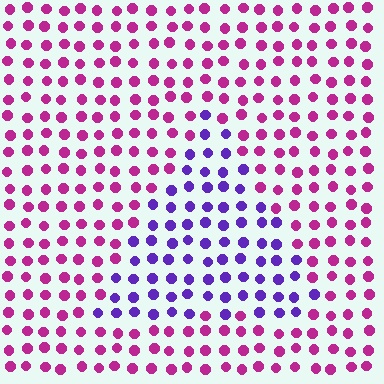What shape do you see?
I see a triangle.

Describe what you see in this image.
The image is filled with small magenta elements in a uniform arrangement. A triangle-shaped region is visible where the elements are tinted to a slightly different hue, forming a subtle color boundary.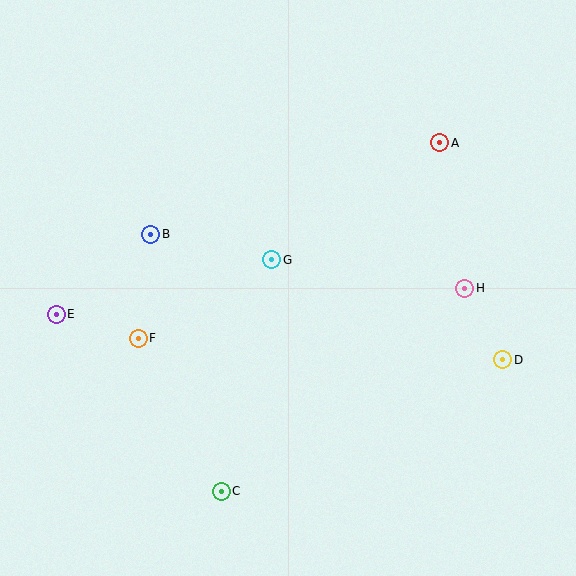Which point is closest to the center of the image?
Point G at (272, 260) is closest to the center.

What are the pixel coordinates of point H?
Point H is at (465, 288).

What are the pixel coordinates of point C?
Point C is at (221, 491).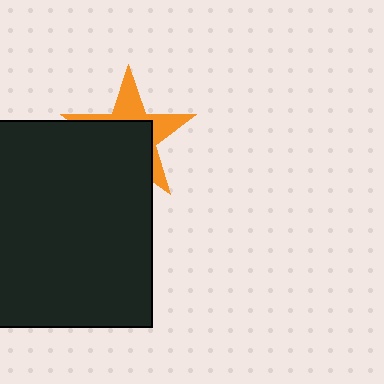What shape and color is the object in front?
The object in front is a black square.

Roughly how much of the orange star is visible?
A small part of it is visible (roughly 41%).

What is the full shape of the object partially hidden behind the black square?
The partially hidden object is an orange star.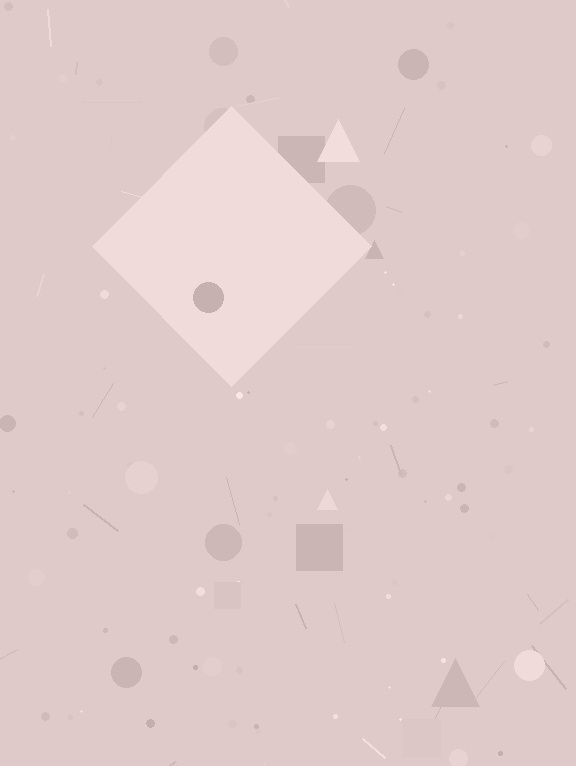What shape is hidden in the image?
A diamond is hidden in the image.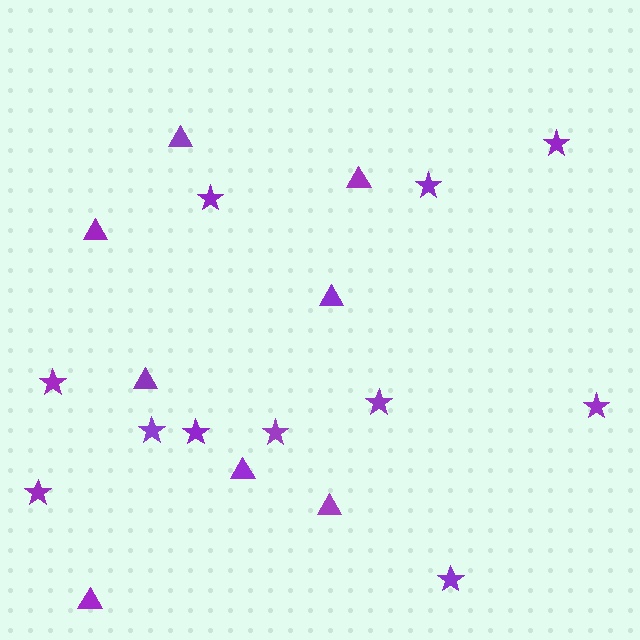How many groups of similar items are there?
There are 2 groups: one group of triangles (8) and one group of stars (11).